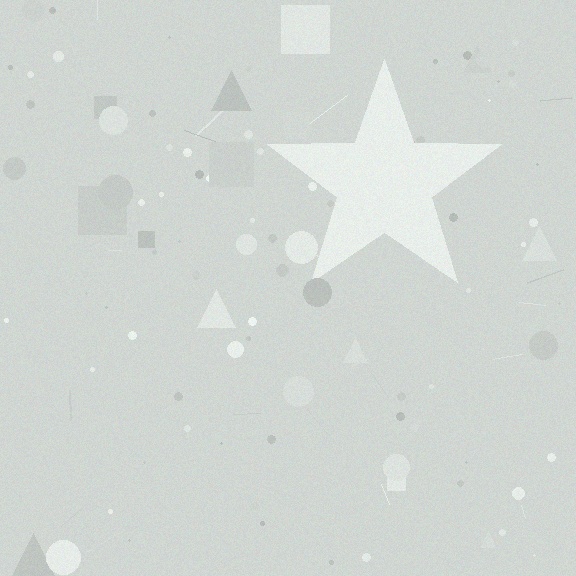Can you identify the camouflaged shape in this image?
The camouflaged shape is a star.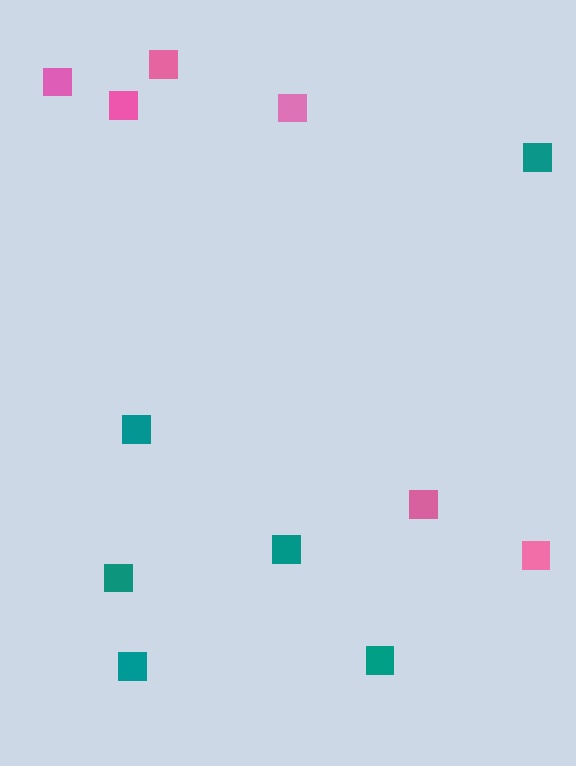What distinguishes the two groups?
There are 2 groups: one group of pink squares (6) and one group of teal squares (6).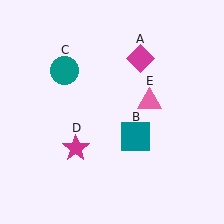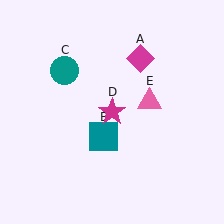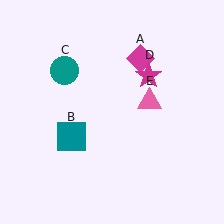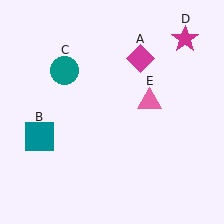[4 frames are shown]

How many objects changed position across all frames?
2 objects changed position: teal square (object B), magenta star (object D).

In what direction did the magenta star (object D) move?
The magenta star (object D) moved up and to the right.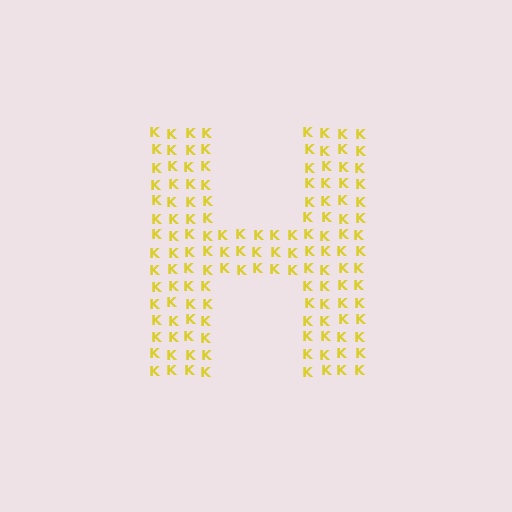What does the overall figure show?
The overall figure shows the letter H.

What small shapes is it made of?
It is made of small letter K's.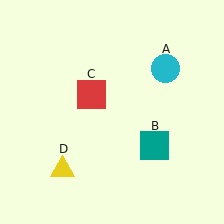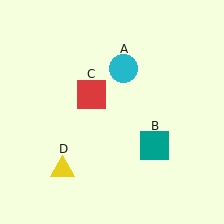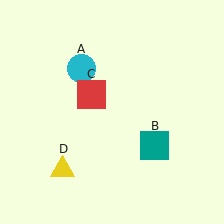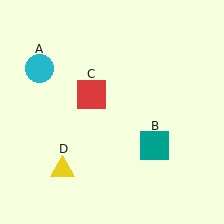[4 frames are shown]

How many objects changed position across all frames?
1 object changed position: cyan circle (object A).